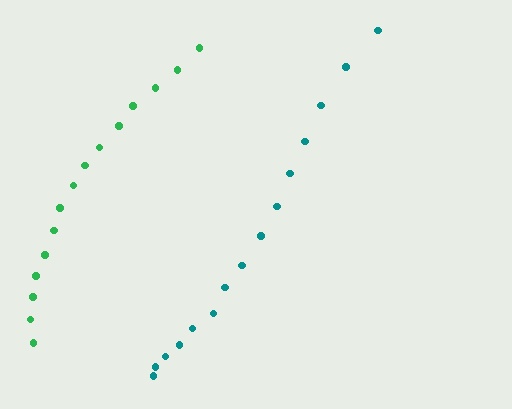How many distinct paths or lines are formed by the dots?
There are 2 distinct paths.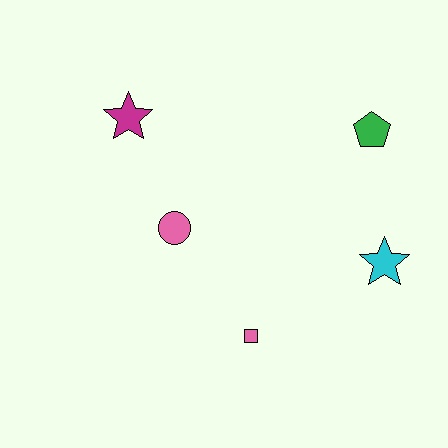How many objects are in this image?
There are 5 objects.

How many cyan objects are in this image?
There is 1 cyan object.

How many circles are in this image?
There is 1 circle.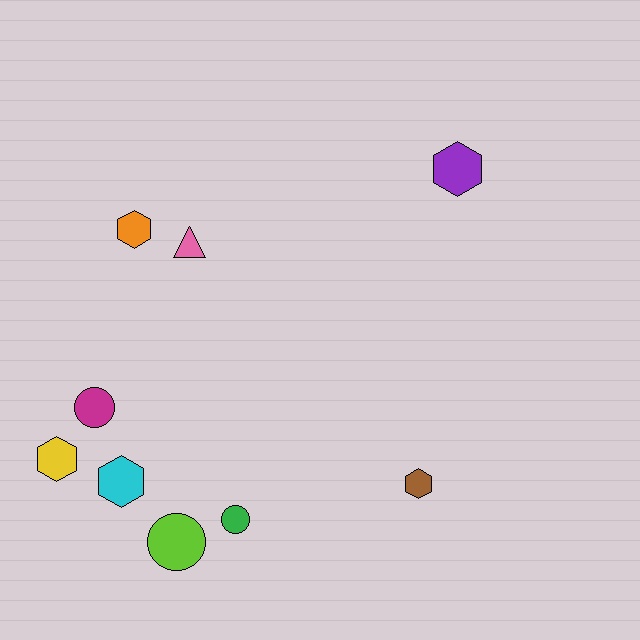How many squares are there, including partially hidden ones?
There are no squares.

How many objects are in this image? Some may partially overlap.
There are 9 objects.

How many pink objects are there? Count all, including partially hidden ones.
There is 1 pink object.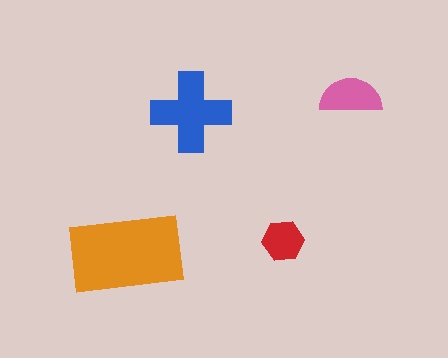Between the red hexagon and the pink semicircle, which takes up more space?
The pink semicircle.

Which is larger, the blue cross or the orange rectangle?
The orange rectangle.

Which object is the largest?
The orange rectangle.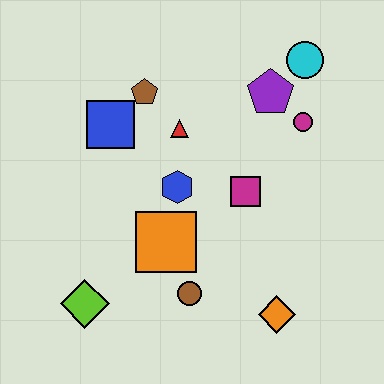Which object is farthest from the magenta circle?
The lime diamond is farthest from the magenta circle.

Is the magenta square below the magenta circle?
Yes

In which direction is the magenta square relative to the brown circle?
The magenta square is above the brown circle.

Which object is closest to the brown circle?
The orange square is closest to the brown circle.